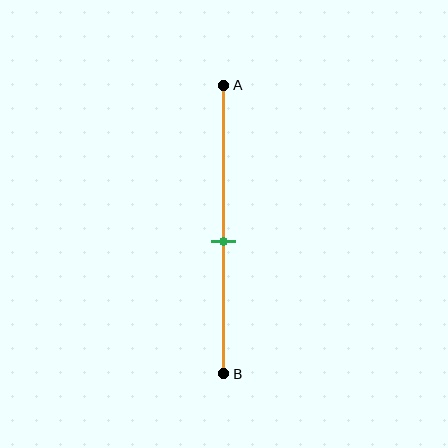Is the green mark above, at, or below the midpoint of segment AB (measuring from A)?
The green mark is below the midpoint of segment AB.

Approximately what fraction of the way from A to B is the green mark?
The green mark is approximately 55% of the way from A to B.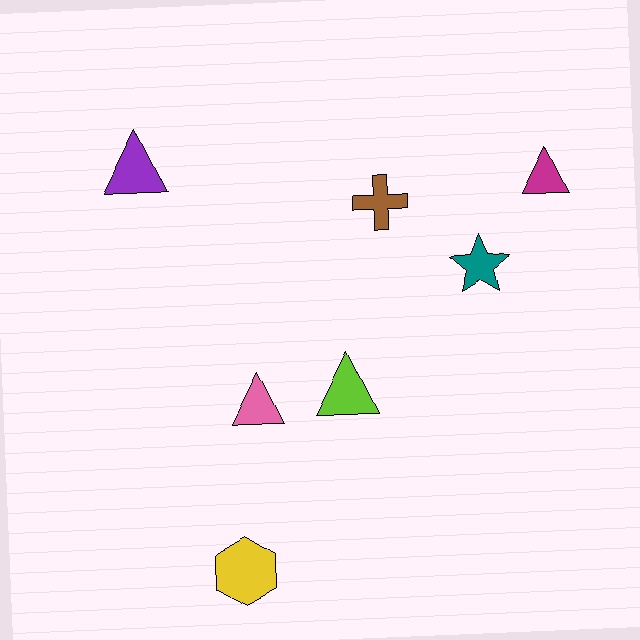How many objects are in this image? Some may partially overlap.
There are 7 objects.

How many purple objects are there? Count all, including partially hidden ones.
There is 1 purple object.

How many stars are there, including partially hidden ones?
There is 1 star.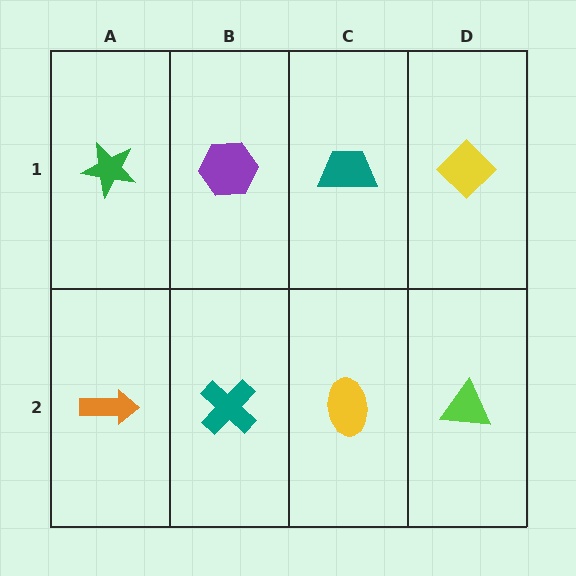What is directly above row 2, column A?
A green star.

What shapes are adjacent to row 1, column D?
A lime triangle (row 2, column D), a teal trapezoid (row 1, column C).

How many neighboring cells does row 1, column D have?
2.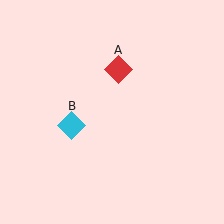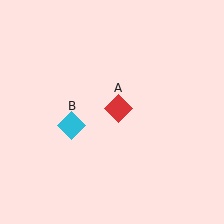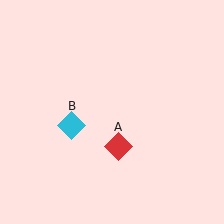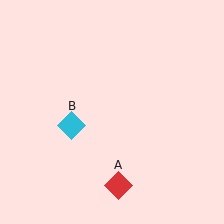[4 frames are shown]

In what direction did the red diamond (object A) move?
The red diamond (object A) moved down.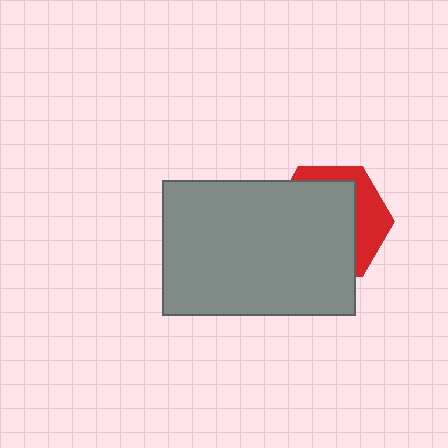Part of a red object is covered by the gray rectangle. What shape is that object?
It is a hexagon.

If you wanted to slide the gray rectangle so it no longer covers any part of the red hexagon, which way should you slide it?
Slide it toward the lower-left — that is the most direct way to separate the two shapes.